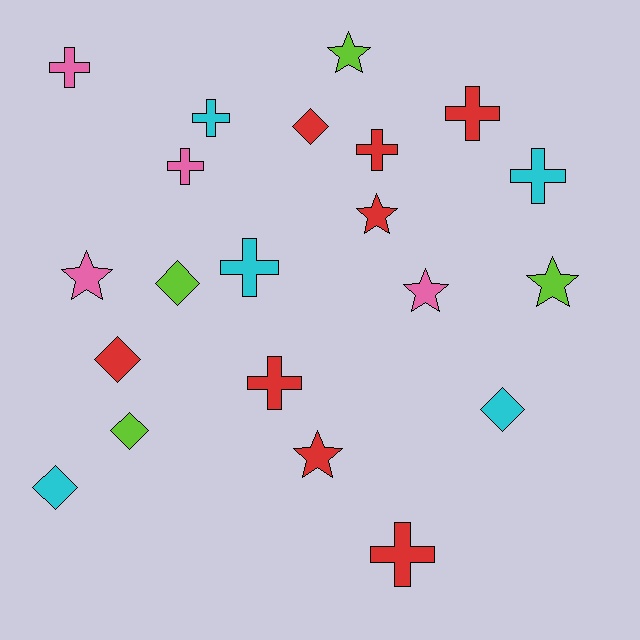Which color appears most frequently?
Red, with 8 objects.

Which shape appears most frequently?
Cross, with 9 objects.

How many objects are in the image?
There are 21 objects.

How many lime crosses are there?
There are no lime crosses.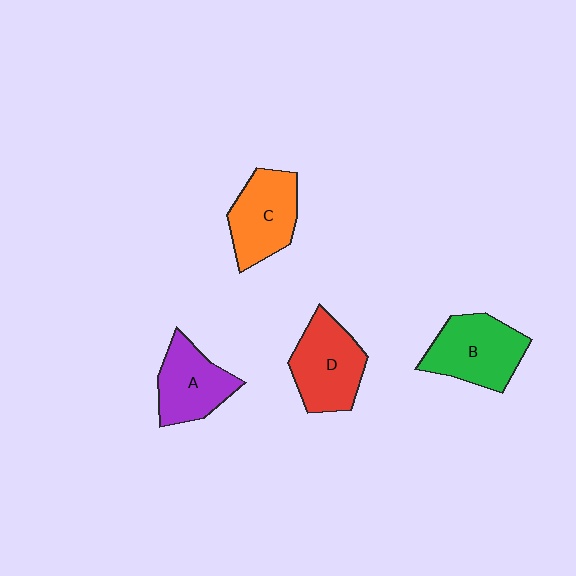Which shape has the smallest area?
Shape A (purple).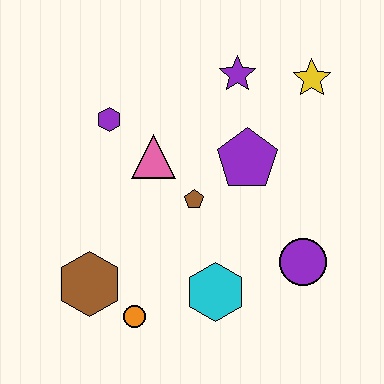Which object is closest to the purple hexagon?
The pink triangle is closest to the purple hexagon.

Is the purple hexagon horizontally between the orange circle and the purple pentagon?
No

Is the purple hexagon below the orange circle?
No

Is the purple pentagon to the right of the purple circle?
No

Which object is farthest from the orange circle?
The yellow star is farthest from the orange circle.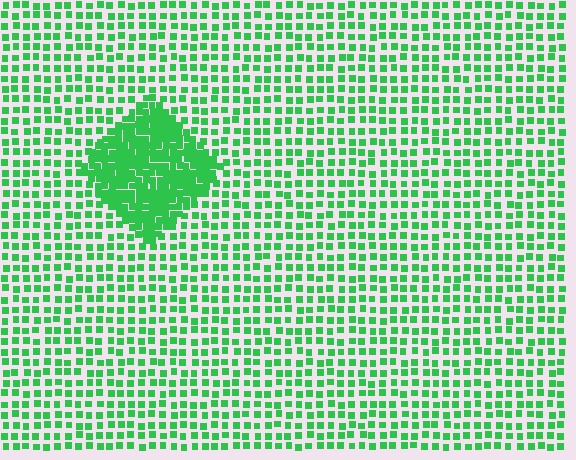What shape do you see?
I see a diamond.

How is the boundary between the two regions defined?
The boundary is defined by a change in element density (approximately 2.4x ratio). All elements are the same color, size, and shape.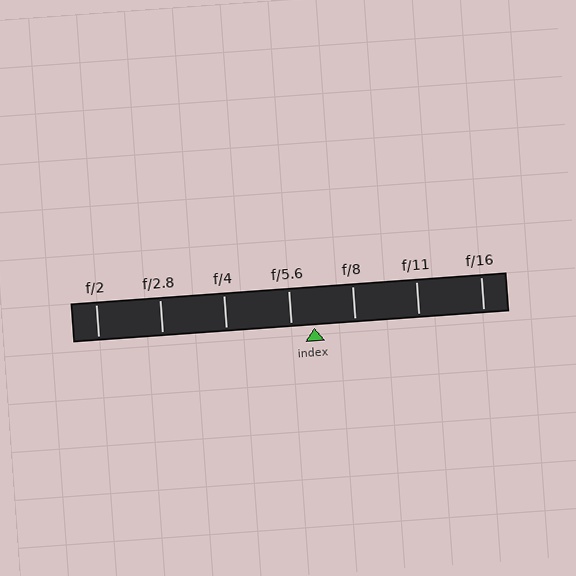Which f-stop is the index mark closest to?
The index mark is closest to f/5.6.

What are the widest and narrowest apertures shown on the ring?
The widest aperture shown is f/2 and the narrowest is f/16.